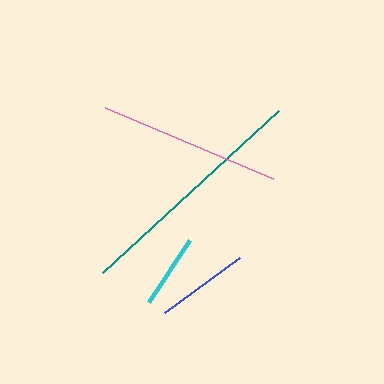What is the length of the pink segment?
The pink segment is approximately 183 pixels long.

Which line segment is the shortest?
The cyan line is the shortest at approximately 74 pixels.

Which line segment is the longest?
The teal line is the longest at approximately 239 pixels.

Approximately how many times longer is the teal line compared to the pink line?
The teal line is approximately 1.3 times the length of the pink line.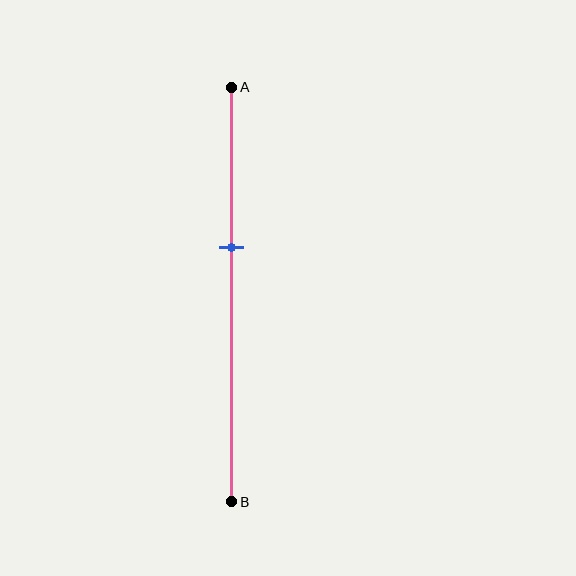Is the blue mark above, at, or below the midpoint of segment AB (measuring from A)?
The blue mark is above the midpoint of segment AB.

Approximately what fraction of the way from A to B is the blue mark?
The blue mark is approximately 40% of the way from A to B.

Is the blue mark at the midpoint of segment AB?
No, the mark is at about 40% from A, not at the 50% midpoint.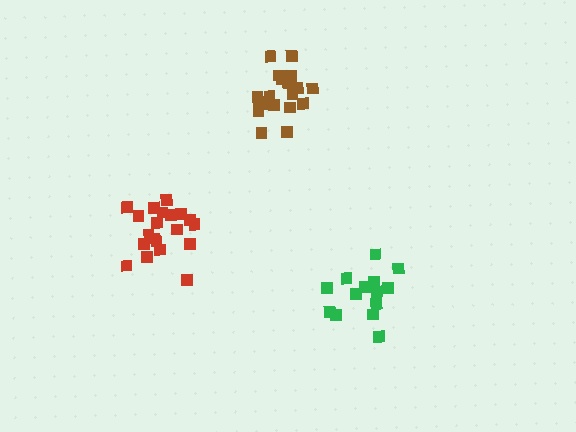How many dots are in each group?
Group 1: 20 dots, Group 2: 14 dots, Group 3: 20 dots (54 total).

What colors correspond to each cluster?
The clusters are colored: red, green, brown.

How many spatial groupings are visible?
There are 3 spatial groupings.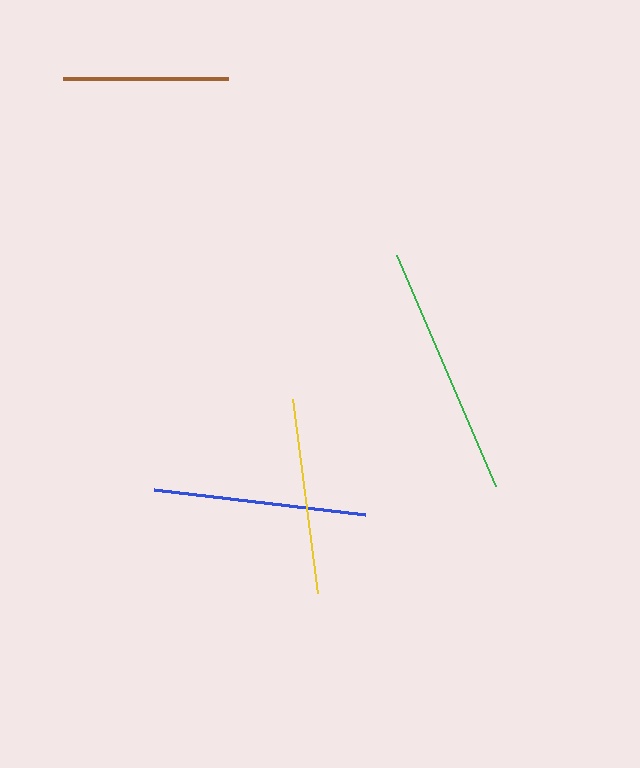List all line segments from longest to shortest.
From longest to shortest: green, blue, yellow, brown.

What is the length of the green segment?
The green segment is approximately 251 pixels long.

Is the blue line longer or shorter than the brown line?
The blue line is longer than the brown line.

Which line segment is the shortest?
The brown line is the shortest at approximately 165 pixels.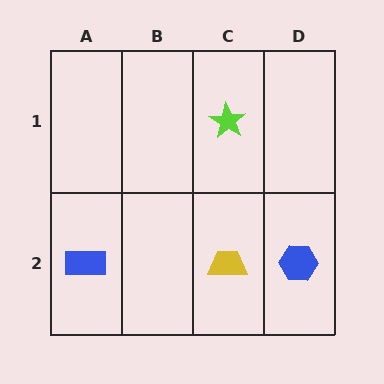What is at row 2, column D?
A blue hexagon.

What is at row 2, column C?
A yellow trapezoid.